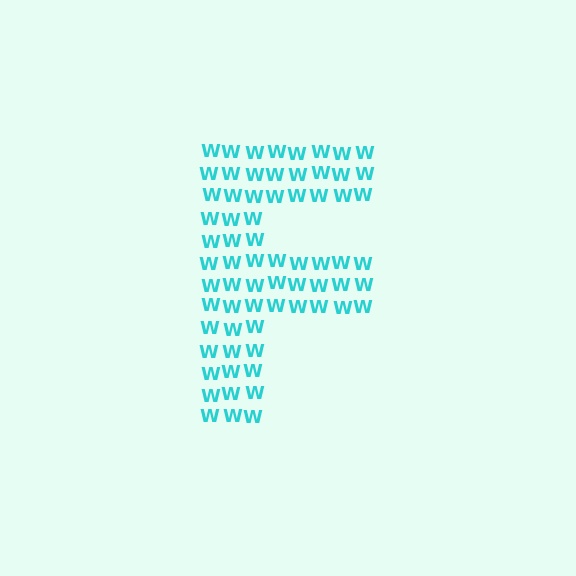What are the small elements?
The small elements are letter W's.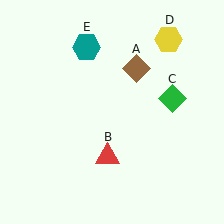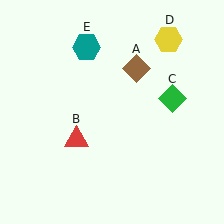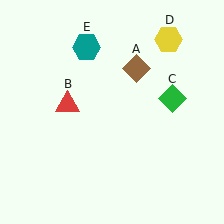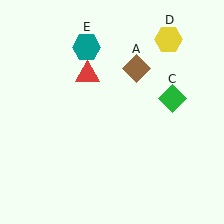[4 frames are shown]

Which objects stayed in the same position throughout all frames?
Brown diamond (object A) and green diamond (object C) and yellow hexagon (object D) and teal hexagon (object E) remained stationary.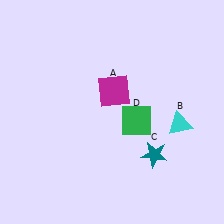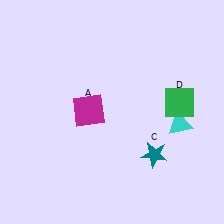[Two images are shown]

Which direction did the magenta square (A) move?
The magenta square (A) moved left.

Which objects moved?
The objects that moved are: the magenta square (A), the green square (D).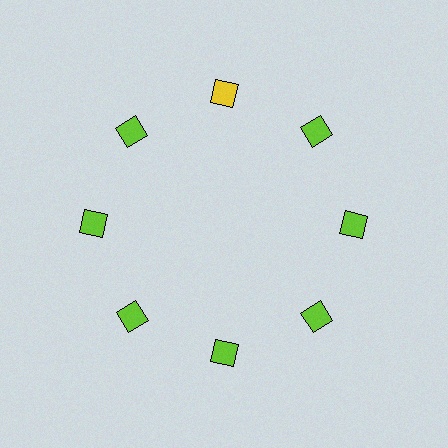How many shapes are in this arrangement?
There are 8 shapes arranged in a ring pattern.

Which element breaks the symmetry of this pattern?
The yellow diamond at roughly the 12 o'clock position breaks the symmetry. All other shapes are lime diamonds.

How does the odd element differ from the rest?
It has a different color: yellow instead of lime.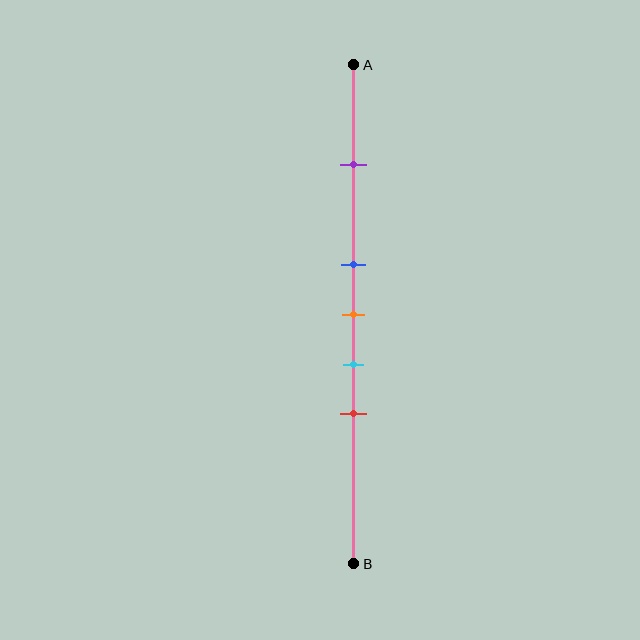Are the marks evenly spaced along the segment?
No, the marks are not evenly spaced.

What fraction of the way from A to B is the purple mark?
The purple mark is approximately 20% (0.2) of the way from A to B.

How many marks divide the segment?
There are 5 marks dividing the segment.